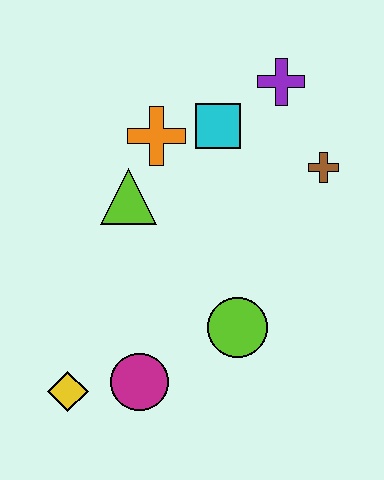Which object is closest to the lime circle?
The magenta circle is closest to the lime circle.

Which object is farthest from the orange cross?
The yellow diamond is farthest from the orange cross.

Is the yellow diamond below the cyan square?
Yes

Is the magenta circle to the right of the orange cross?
No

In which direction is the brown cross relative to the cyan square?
The brown cross is to the right of the cyan square.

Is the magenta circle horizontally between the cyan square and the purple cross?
No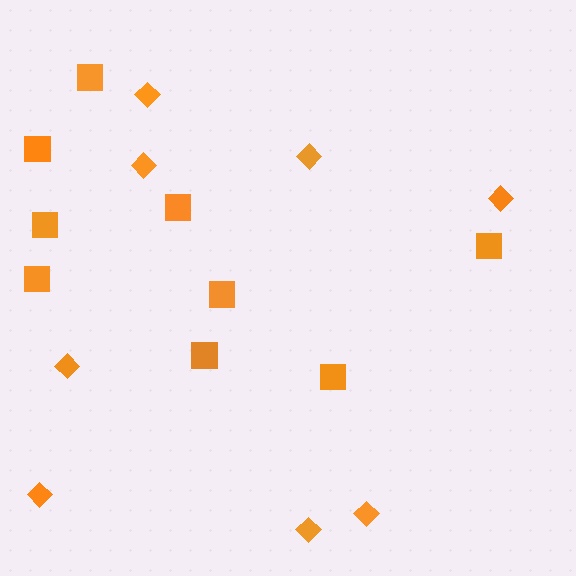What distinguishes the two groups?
There are 2 groups: one group of diamonds (8) and one group of squares (9).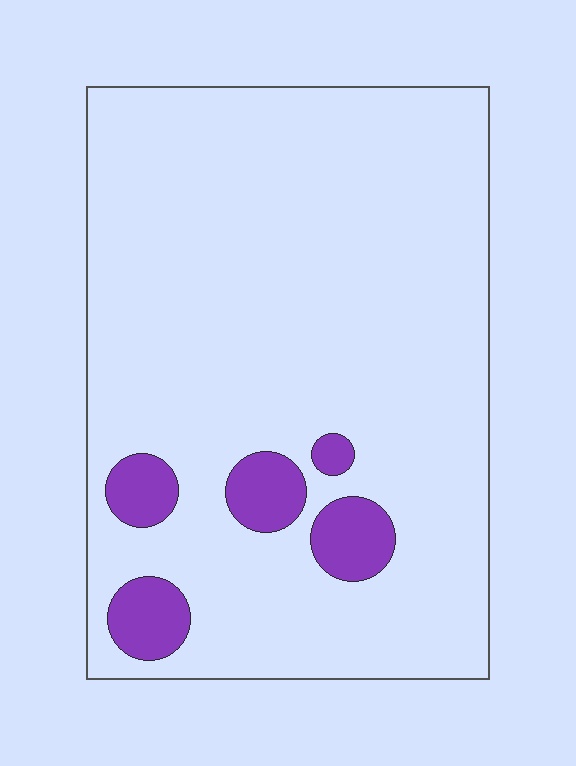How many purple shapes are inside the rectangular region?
5.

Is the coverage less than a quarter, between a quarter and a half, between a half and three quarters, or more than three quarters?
Less than a quarter.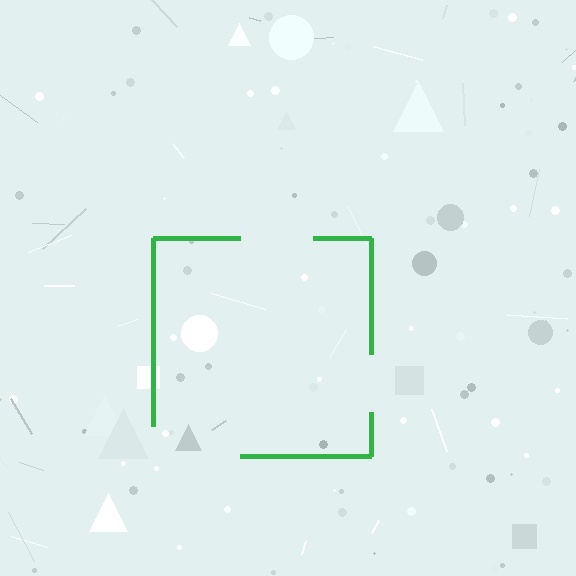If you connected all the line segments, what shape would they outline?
They would outline a square.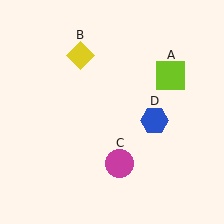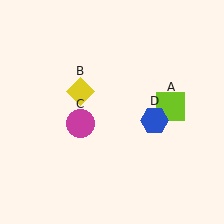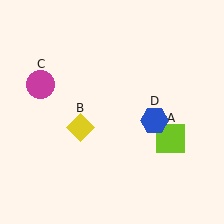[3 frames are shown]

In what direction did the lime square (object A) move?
The lime square (object A) moved down.